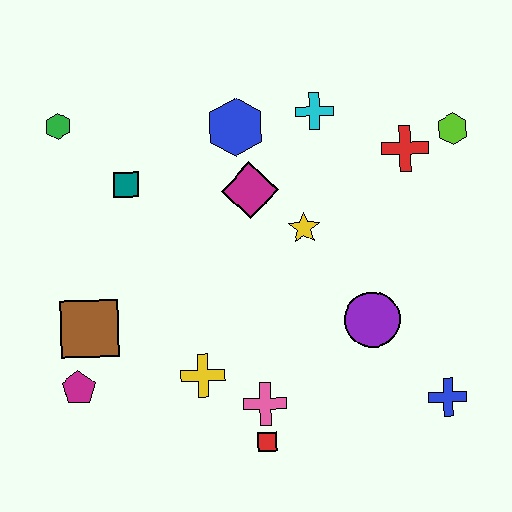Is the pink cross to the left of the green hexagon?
No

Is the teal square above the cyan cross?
No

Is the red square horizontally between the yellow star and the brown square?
Yes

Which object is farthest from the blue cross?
The green hexagon is farthest from the blue cross.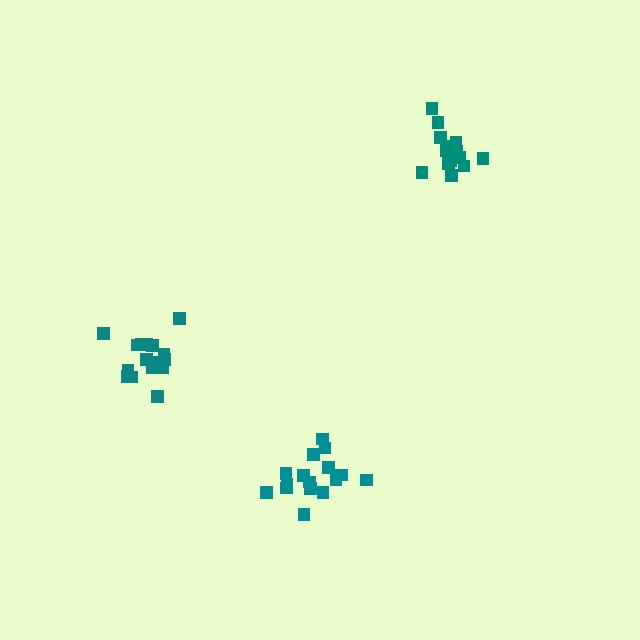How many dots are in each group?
Group 1: 14 dots, Group 2: 16 dots, Group 3: 16 dots (46 total).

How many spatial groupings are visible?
There are 3 spatial groupings.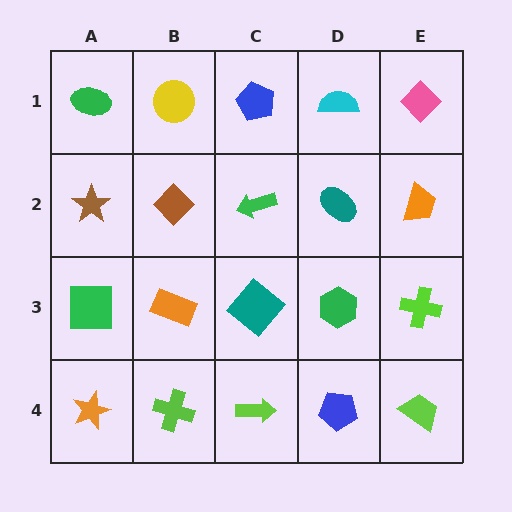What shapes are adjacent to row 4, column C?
A teal diamond (row 3, column C), a lime cross (row 4, column B), a blue pentagon (row 4, column D).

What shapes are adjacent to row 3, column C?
A green arrow (row 2, column C), a lime arrow (row 4, column C), an orange rectangle (row 3, column B), a green hexagon (row 3, column D).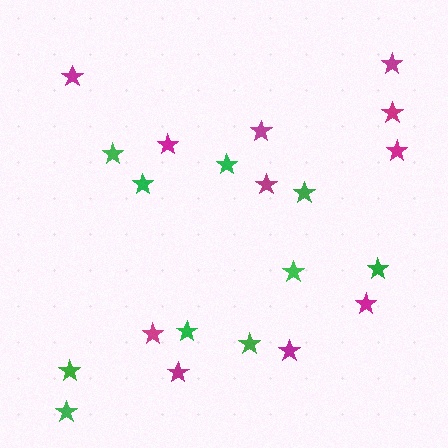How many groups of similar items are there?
There are 2 groups: one group of green stars (10) and one group of magenta stars (11).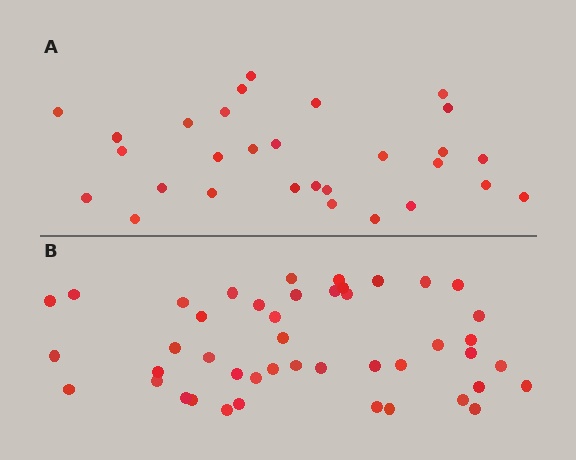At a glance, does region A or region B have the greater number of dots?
Region B (the bottom region) has more dots.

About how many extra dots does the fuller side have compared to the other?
Region B has approximately 15 more dots than region A.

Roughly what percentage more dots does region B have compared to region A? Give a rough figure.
About 55% more.